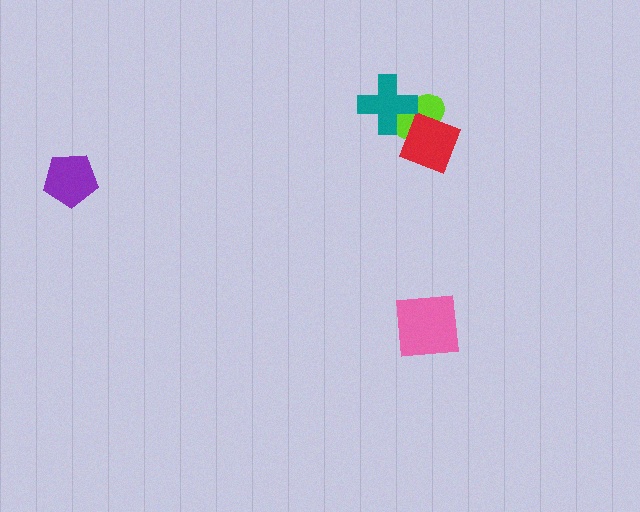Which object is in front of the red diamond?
The teal cross is in front of the red diamond.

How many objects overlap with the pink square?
0 objects overlap with the pink square.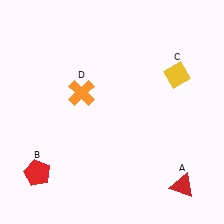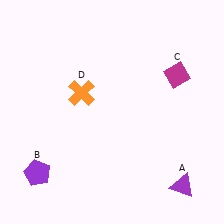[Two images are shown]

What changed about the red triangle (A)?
In Image 1, A is red. In Image 2, it changed to purple.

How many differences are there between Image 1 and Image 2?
There are 3 differences between the two images.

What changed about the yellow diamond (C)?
In Image 1, C is yellow. In Image 2, it changed to magenta.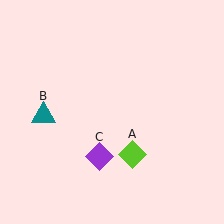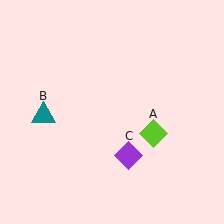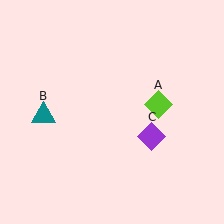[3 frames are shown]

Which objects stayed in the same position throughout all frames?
Teal triangle (object B) remained stationary.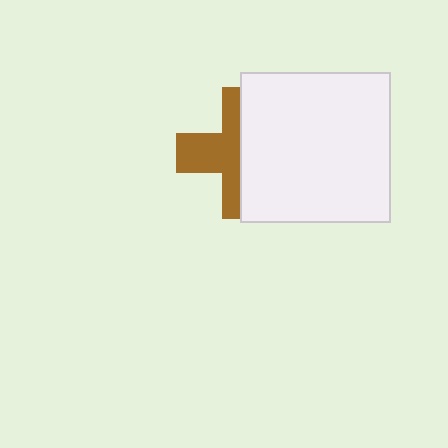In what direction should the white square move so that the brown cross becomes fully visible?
The white square should move right. That is the shortest direction to clear the overlap and leave the brown cross fully visible.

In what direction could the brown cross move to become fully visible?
The brown cross could move left. That would shift it out from behind the white square entirely.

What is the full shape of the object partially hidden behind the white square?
The partially hidden object is a brown cross.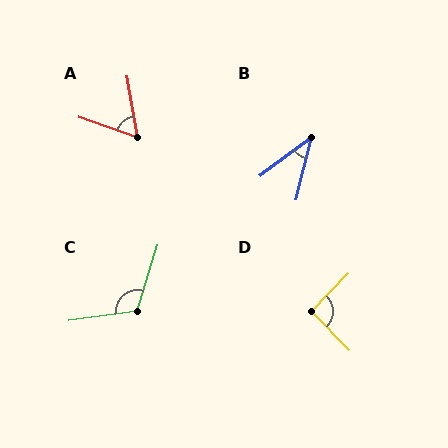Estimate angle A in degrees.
Approximately 61 degrees.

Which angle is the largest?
C, at approximately 115 degrees.